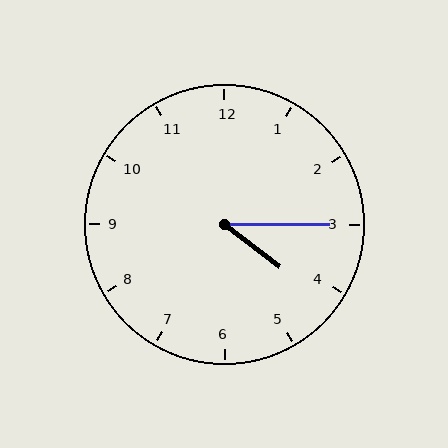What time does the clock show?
4:15.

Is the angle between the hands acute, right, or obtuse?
It is acute.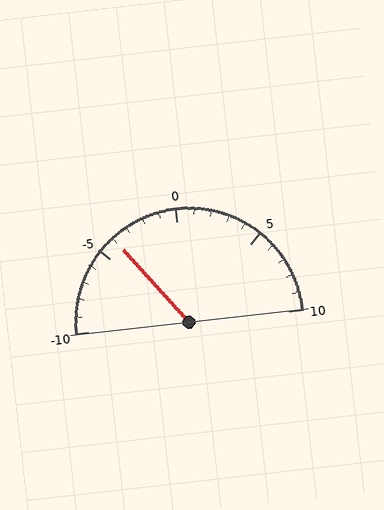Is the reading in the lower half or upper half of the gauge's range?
The reading is in the lower half of the range (-10 to 10).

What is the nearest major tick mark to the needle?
The nearest major tick mark is -5.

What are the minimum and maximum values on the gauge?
The gauge ranges from -10 to 10.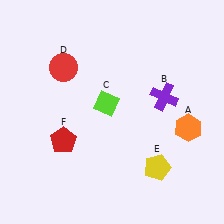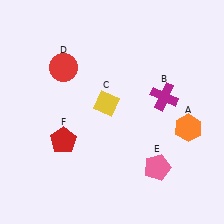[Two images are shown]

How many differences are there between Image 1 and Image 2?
There are 3 differences between the two images.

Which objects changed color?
B changed from purple to magenta. C changed from lime to yellow. E changed from yellow to pink.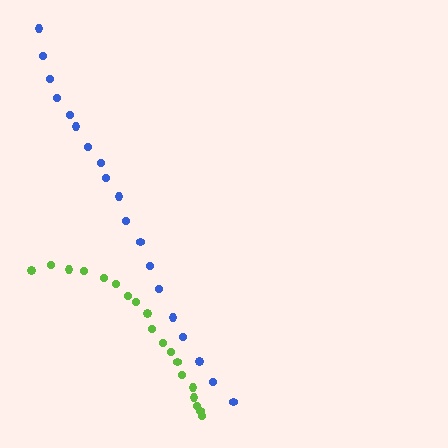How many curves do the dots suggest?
There are 2 distinct paths.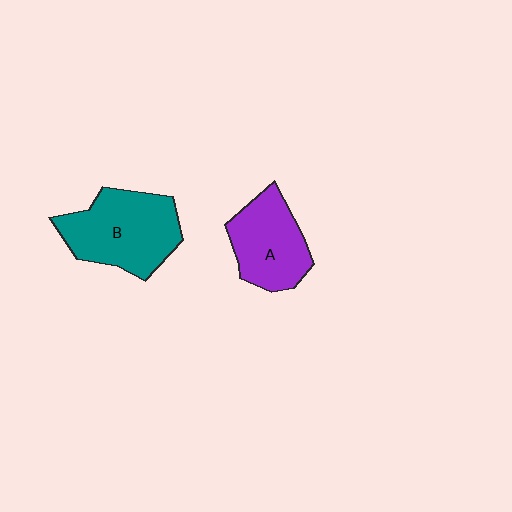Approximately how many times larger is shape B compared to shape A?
Approximately 1.3 times.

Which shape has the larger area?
Shape B (teal).